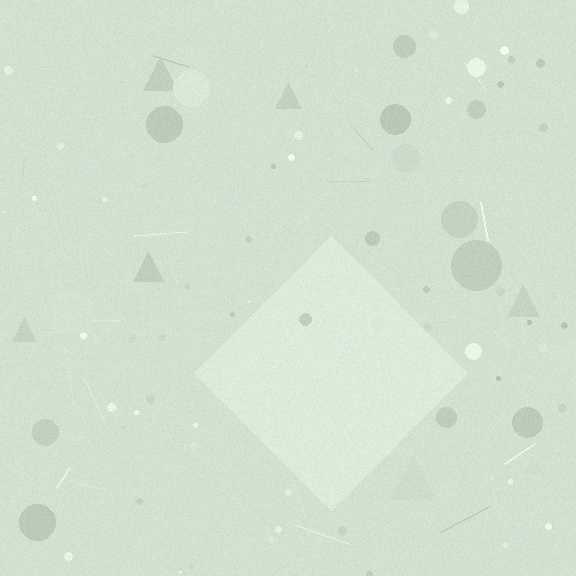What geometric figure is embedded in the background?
A diamond is embedded in the background.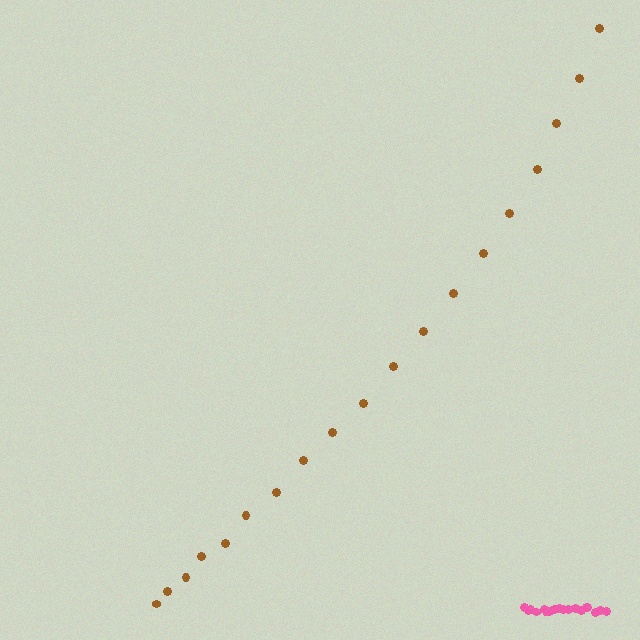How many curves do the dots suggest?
There are 2 distinct paths.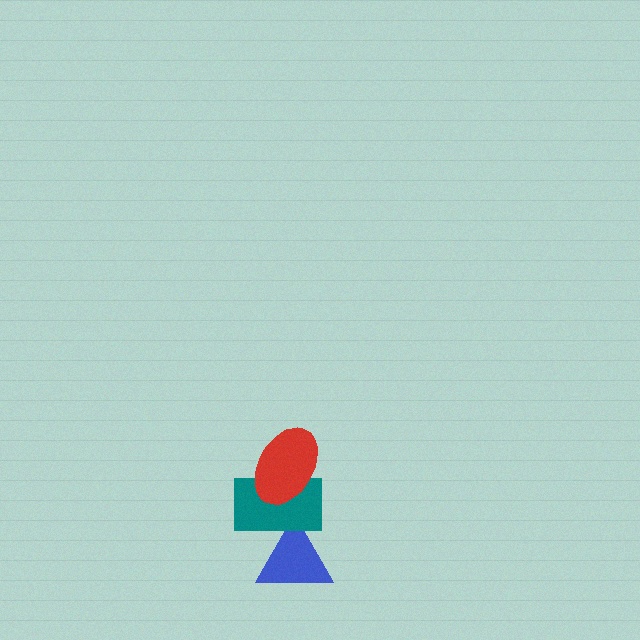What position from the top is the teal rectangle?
The teal rectangle is 2nd from the top.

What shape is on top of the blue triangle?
The teal rectangle is on top of the blue triangle.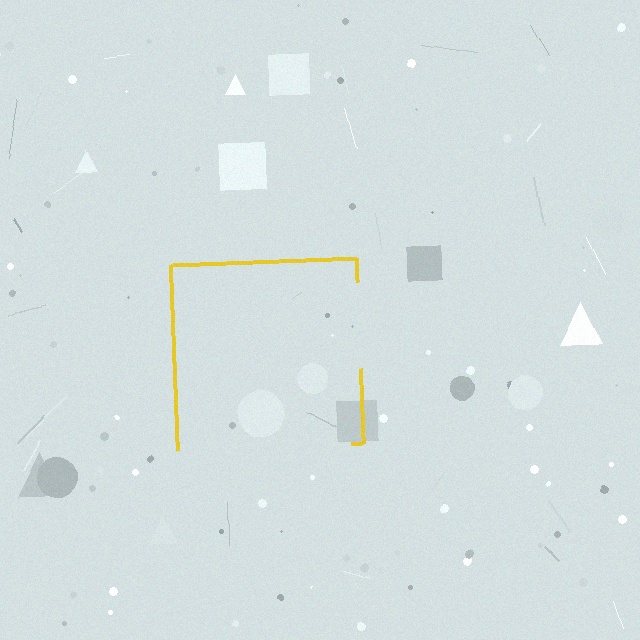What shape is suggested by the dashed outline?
The dashed outline suggests a square.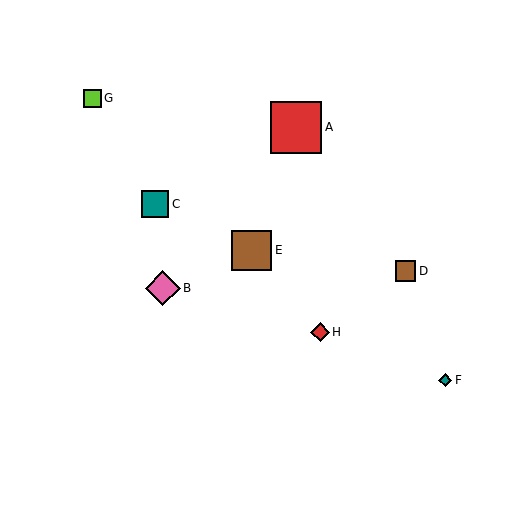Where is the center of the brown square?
The center of the brown square is at (405, 271).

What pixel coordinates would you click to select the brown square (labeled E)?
Click at (251, 250) to select the brown square E.